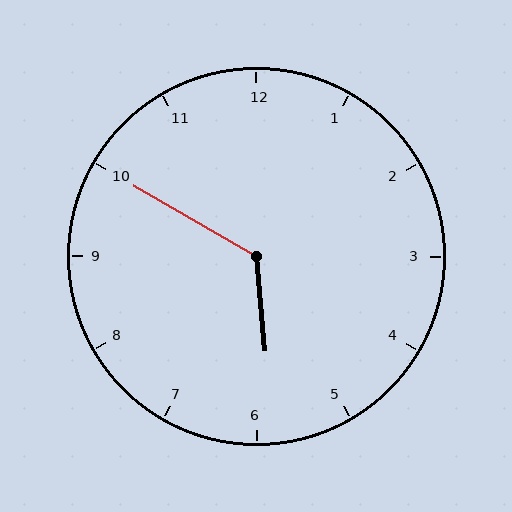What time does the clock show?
5:50.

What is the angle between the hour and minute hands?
Approximately 125 degrees.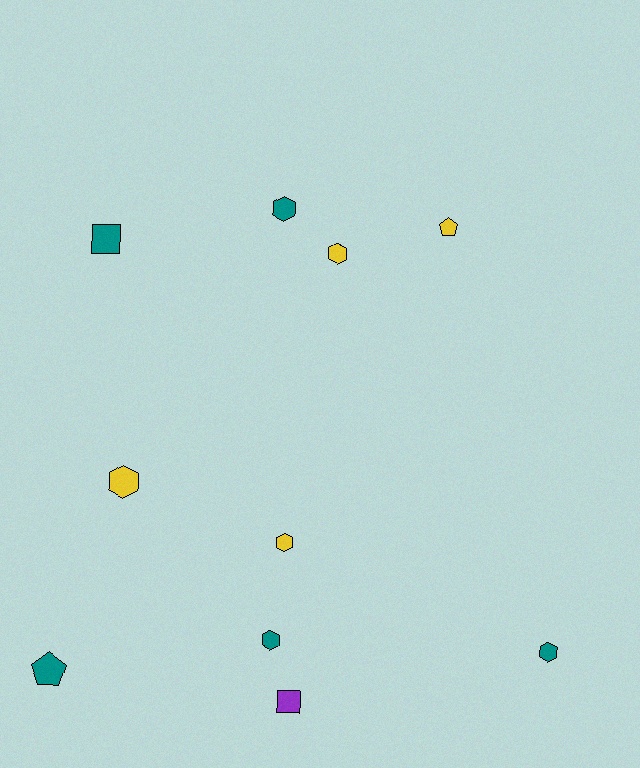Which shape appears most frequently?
Hexagon, with 6 objects.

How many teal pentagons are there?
There is 1 teal pentagon.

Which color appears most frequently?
Teal, with 5 objects.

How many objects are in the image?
There are 10 objects.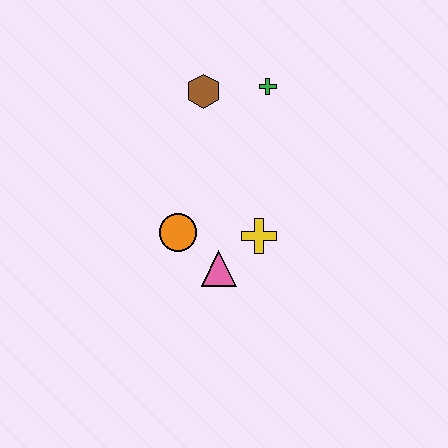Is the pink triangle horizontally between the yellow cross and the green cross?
No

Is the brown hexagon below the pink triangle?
No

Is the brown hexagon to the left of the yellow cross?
Yes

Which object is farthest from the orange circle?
The green cross is farthest from the orange circle.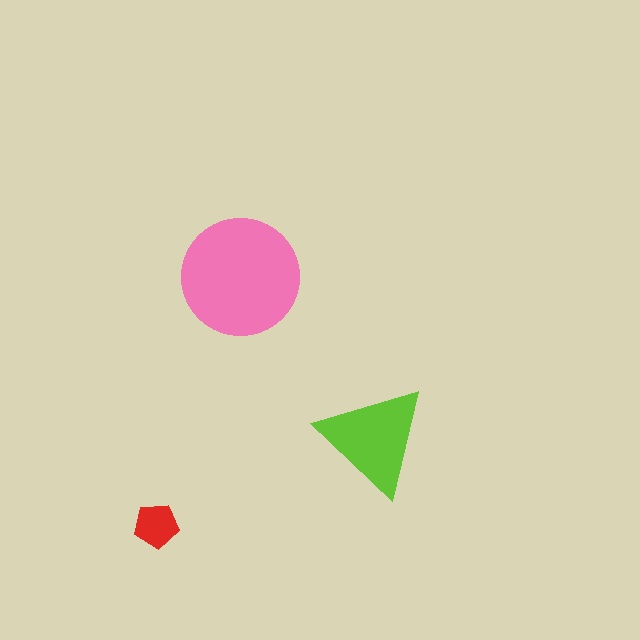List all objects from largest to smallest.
The pink circle, the lime triangle, the red pentagon.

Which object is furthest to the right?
The lime triangle is rightmost.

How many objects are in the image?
There are 3 objects in the image.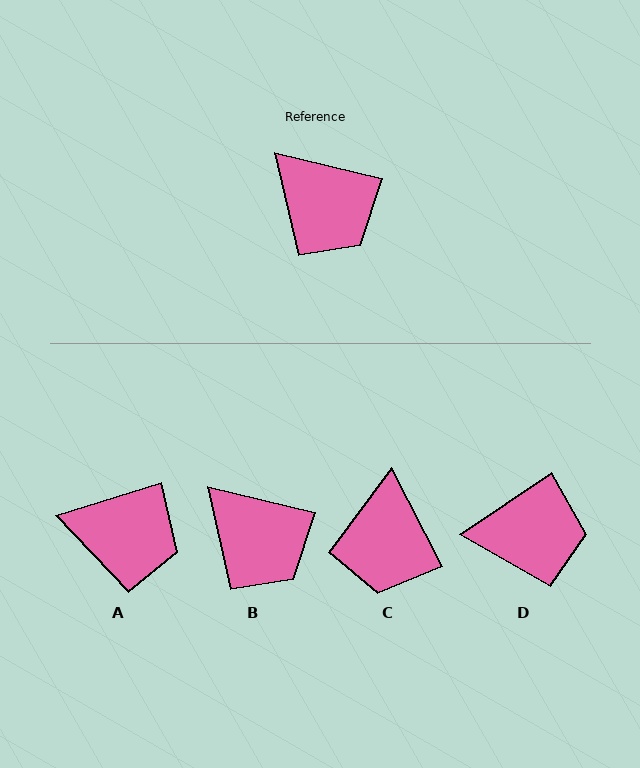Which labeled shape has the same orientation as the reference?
B.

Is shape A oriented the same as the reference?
No, it is off by about 31 degrees.